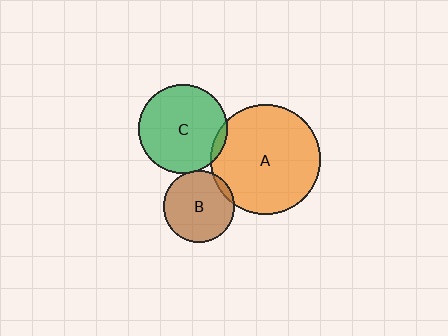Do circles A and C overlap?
Yes.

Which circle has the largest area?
Circle A (orange).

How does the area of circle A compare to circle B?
Approximately 2.3 times.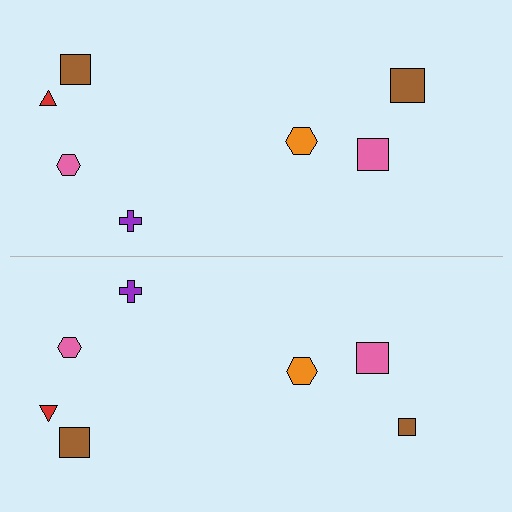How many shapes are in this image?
There are 14 shapes in this image.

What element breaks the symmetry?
The brown square on the bottom side has a different size than its mirror counterpart.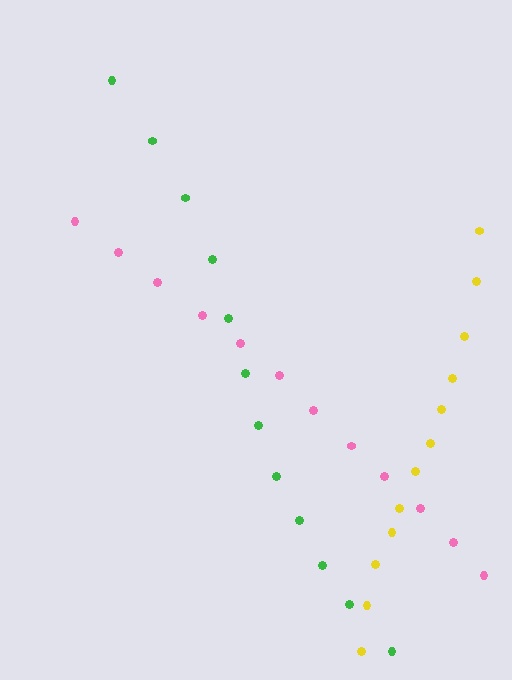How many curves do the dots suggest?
There are 3 distinct paths.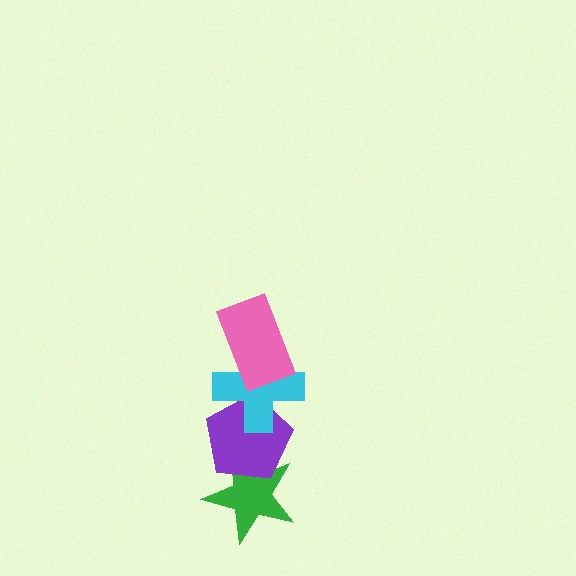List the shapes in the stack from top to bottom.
From top to bottom: the pink rectangle, the cyan cross, the purple pentagon, the green star.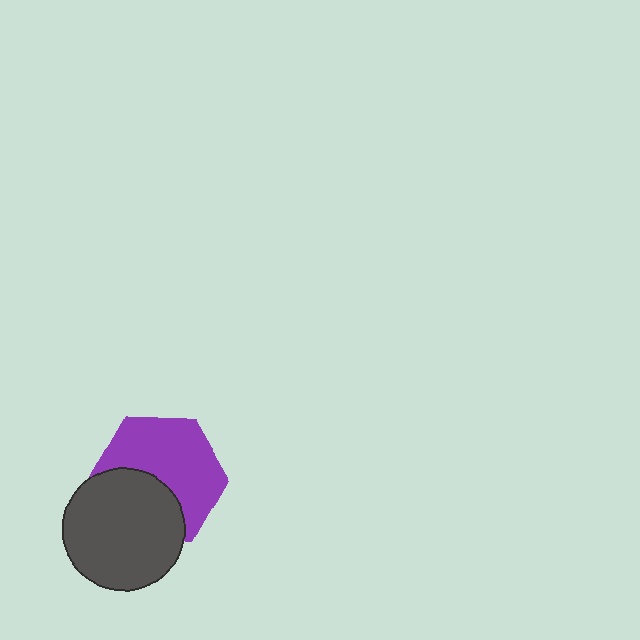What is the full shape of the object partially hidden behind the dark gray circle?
The partially hidden object is a purple hexagon.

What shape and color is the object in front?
The object in front is a dark gray circle.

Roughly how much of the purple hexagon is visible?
About half of it is visible (roughly 61%).